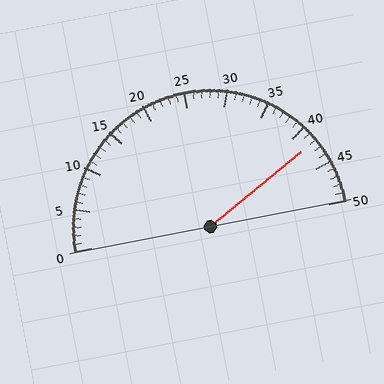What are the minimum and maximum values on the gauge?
The gauge ranges from 0 to 50.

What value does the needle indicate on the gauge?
The needle indicates approximately 42.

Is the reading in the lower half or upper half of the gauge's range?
The reading is in the upper half of the range (0 to 50).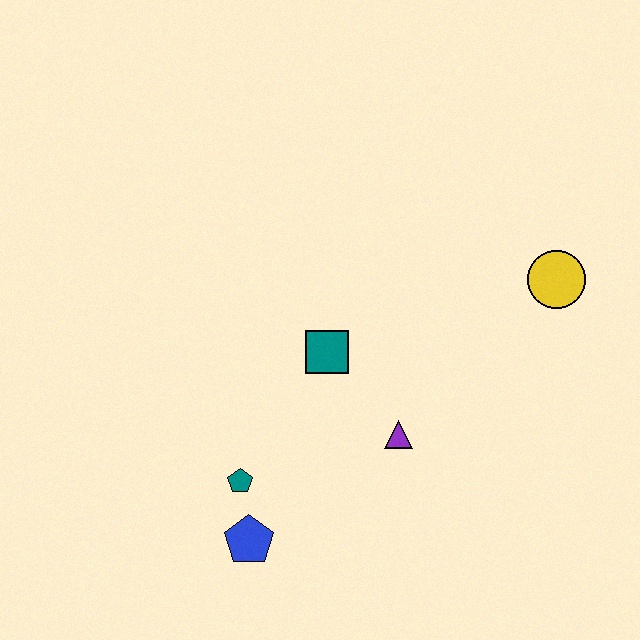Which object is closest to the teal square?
The purple triangle is closest to the teal square.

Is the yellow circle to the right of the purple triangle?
Yes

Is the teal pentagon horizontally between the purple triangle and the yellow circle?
No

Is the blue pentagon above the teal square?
No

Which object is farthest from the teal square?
The yellow circle is farthest from the teal square.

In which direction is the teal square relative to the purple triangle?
The teal square is above the purple triangle.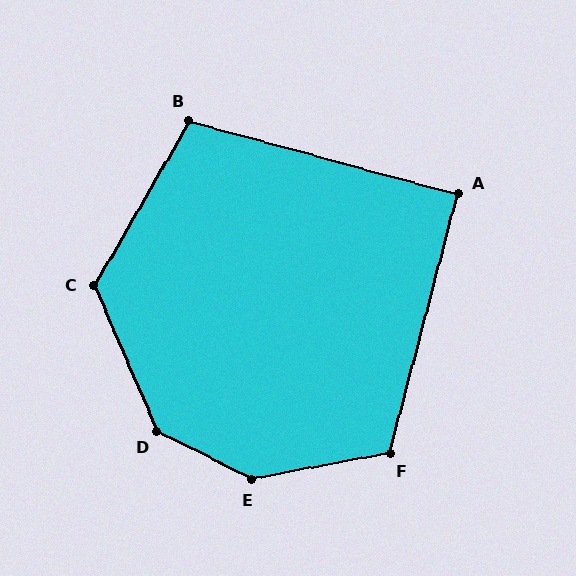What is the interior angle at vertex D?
Approximately 140 degrees (obtuse).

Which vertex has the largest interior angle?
E, at approximately 143 degrees.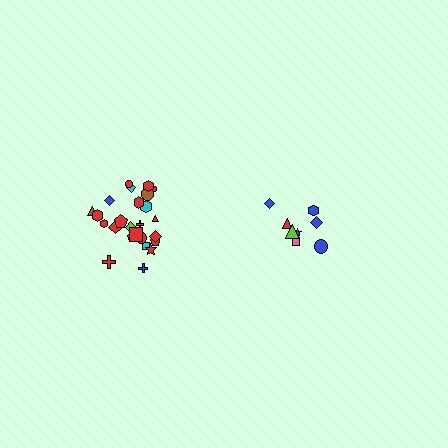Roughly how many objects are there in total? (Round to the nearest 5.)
Roughly 35 objects in total.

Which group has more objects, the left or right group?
The left group.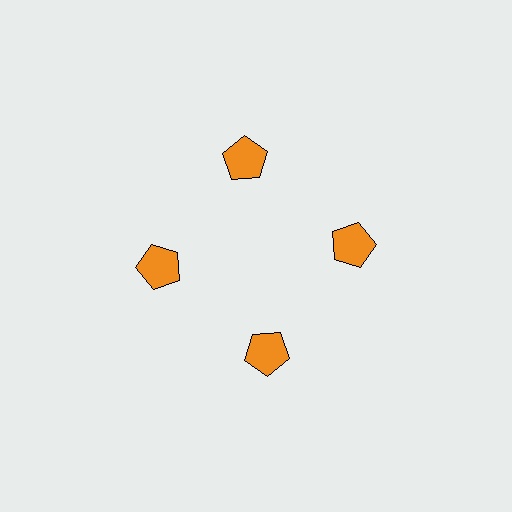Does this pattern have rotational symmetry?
Yes, this pattern has 4-fold rotational symmetry. It looks the same after rotating 90 degrees around the center.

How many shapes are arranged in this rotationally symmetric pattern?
There are 4 shapes, arranged in 4 groups of 1.